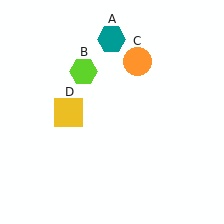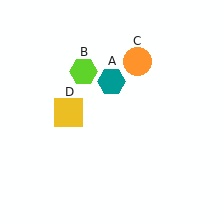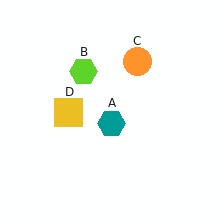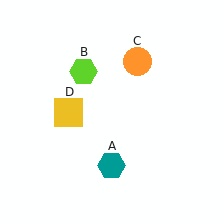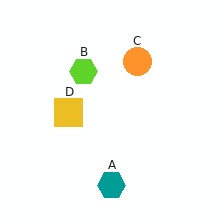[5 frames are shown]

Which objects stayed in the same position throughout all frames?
Lime hexagon (object B) and orange circle (object C) and yellow square (object D) remained stationary.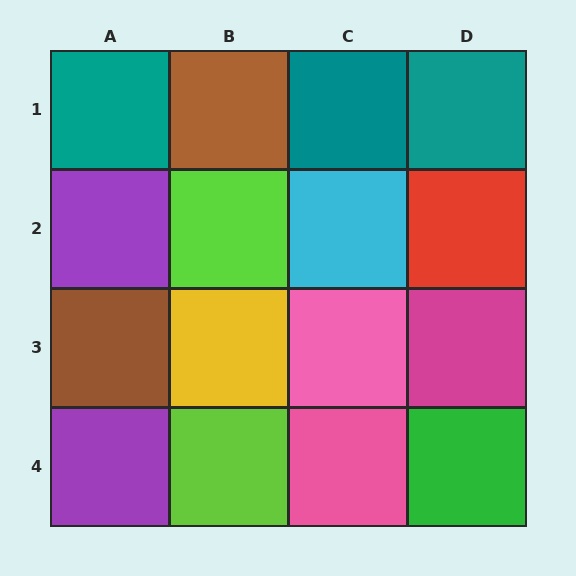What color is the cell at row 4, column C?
Pink.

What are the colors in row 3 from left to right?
Brown, yellow, pink, magenta.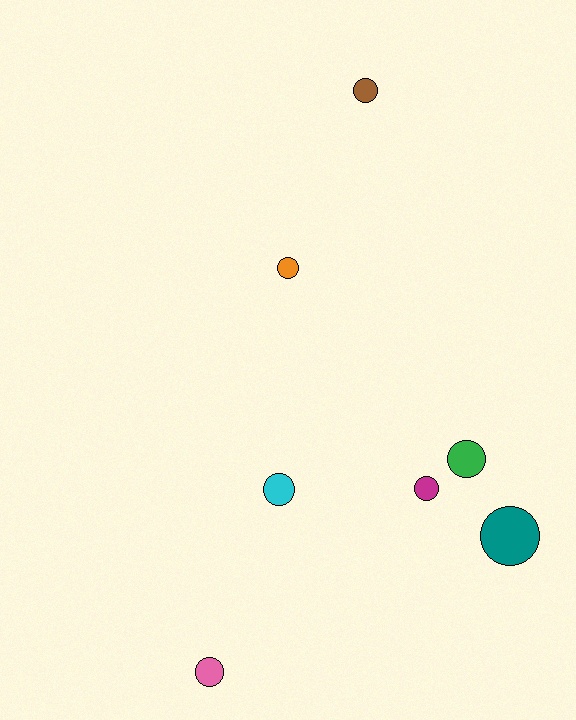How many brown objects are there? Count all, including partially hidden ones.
There is 1 brown object.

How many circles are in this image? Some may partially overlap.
There are 7 circles.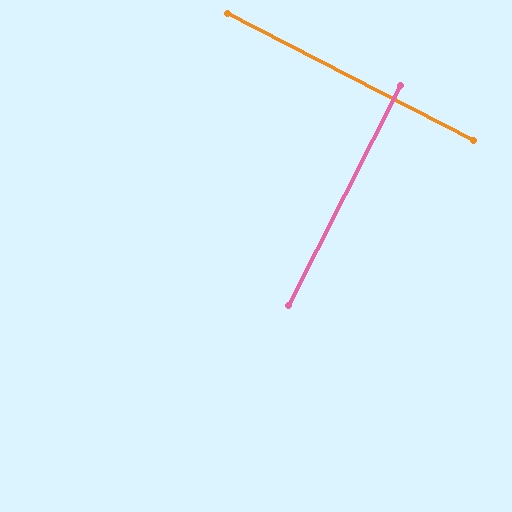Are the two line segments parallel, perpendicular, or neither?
Perpendicular — they meet at approximately 90°.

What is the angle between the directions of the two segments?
Approximately 90 degrees.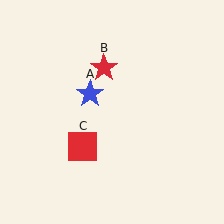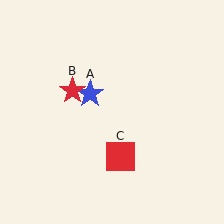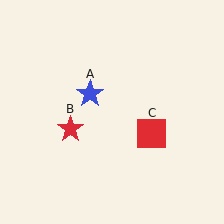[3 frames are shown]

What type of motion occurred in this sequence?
The red star (object B), red square (object C) rotated counterclockwise around the center of the scene.